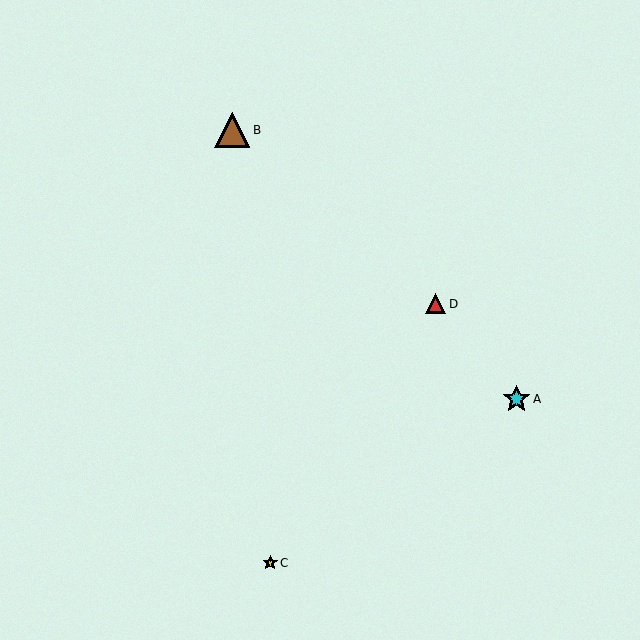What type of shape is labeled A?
Shape A is a cyan star.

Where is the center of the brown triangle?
The center of the brown triangle is at (232, 130).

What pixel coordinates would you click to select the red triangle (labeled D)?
Click at (436, 304) to select the red triangle D.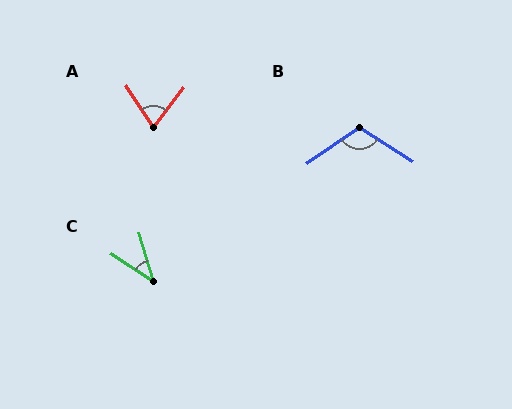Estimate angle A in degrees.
Approximately 71 degrees.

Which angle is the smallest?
C, at approximately 40 degrees.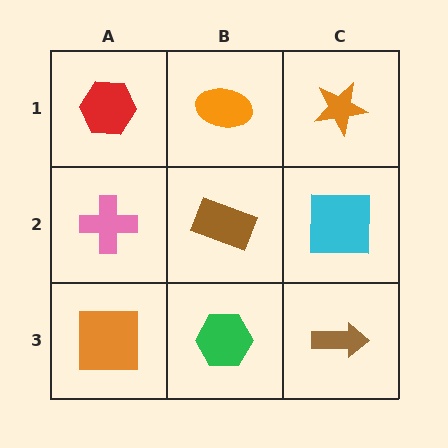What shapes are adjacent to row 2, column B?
An orange ellipse (row 1, column B), a green hexagon (row 3, column B), a pink cross (row 2, column A), a cyan square (row 2, column C).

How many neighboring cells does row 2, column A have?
3.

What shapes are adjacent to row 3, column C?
A cyan square (row 2, column C), a green hexagon (row 3, column B).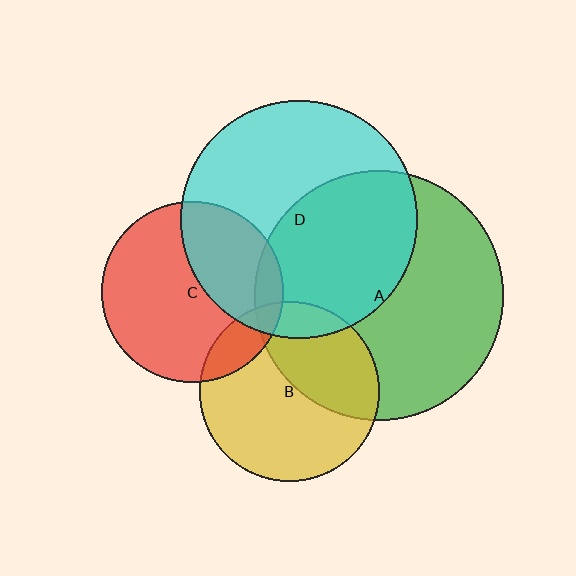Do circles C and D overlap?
Yes.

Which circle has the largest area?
Circle A (green).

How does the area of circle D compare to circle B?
Approximately 1.7 times.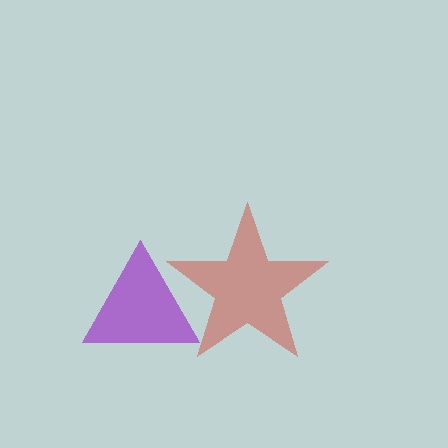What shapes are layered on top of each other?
The layered shapes are: a red star, a purple triangle.